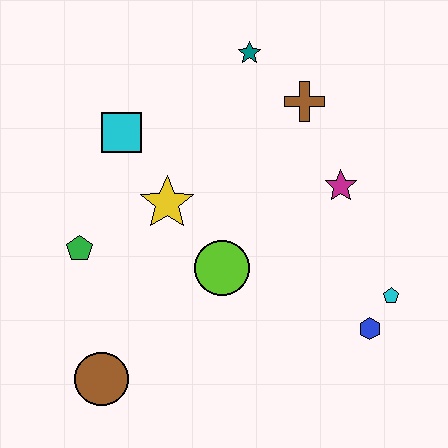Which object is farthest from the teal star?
The brown circle is farthest from the teal star.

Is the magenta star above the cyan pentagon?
Yes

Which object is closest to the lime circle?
The yellow star is closest to the lime circle.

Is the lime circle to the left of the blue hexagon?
Yes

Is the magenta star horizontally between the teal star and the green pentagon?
No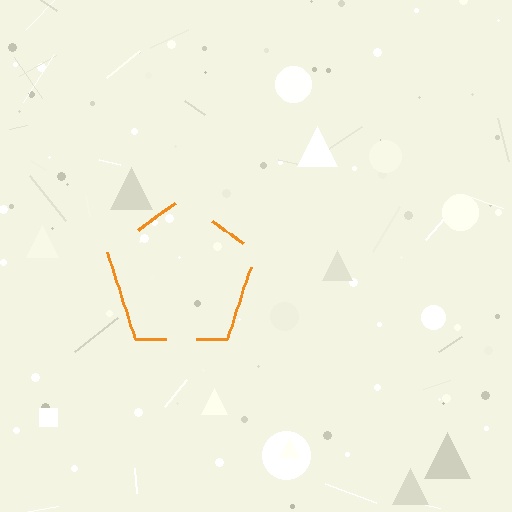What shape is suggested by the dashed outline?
The dashed outline suggests a pentagon.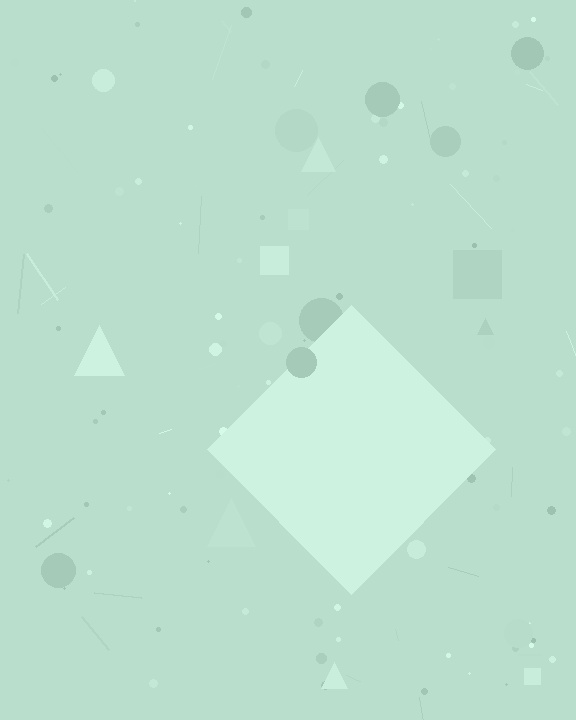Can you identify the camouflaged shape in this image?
The camouflaged shape is a diamond.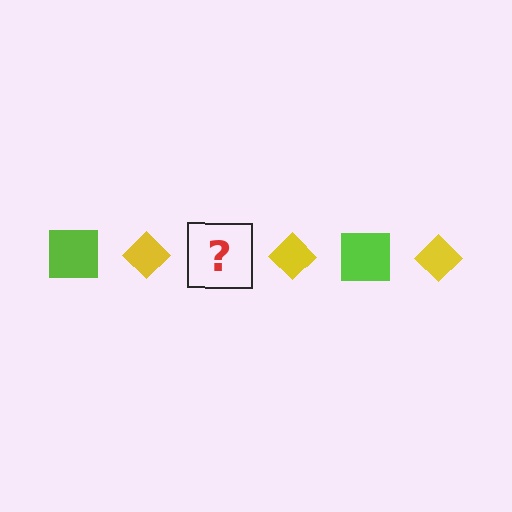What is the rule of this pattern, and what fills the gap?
The rule is that the pattern alternates between lime square and yellow diamond. The gap should be filled with a lime square.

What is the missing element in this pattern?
The missing element is a lime square.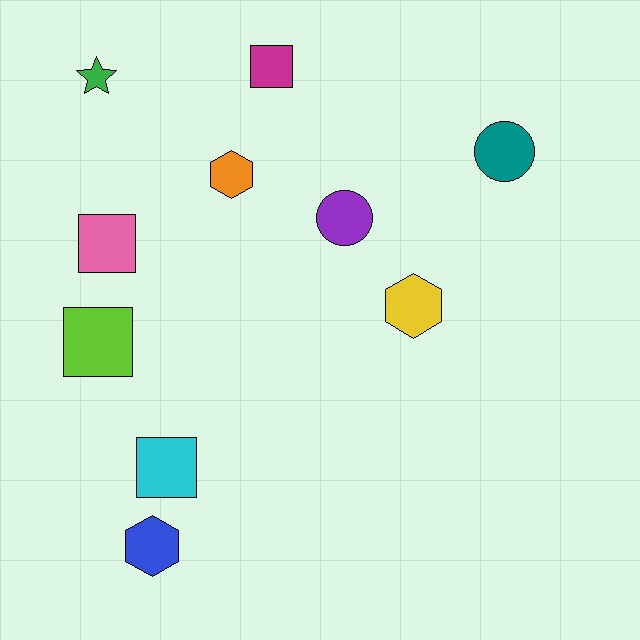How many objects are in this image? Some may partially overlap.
There are 10 objects.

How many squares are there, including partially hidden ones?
There are 4 squares.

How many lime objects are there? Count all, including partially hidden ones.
There is 1 lime object.